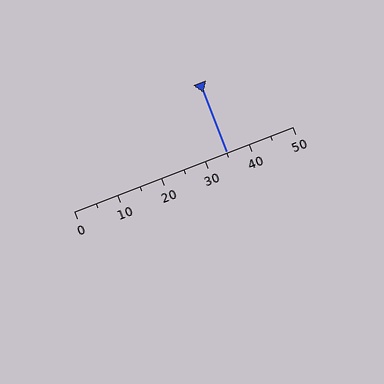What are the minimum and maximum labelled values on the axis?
The axis runs from 0 to 50.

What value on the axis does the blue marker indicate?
The marker indicates approximately 35.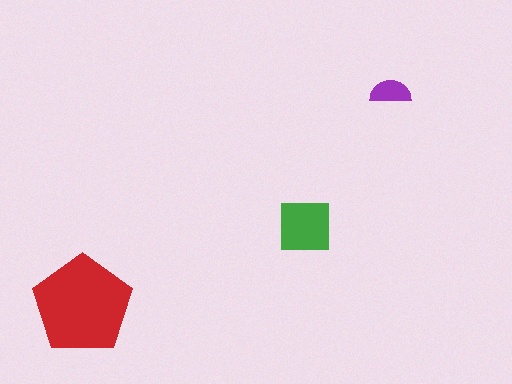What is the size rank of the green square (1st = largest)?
2nd.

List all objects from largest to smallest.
The red pentagon, the green square, the purple semicircle.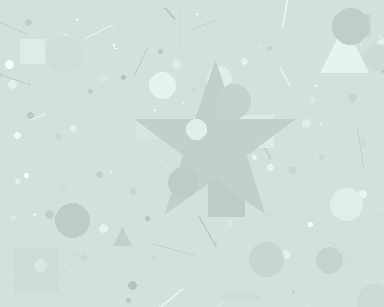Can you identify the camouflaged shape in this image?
The camouflaged shape is a star.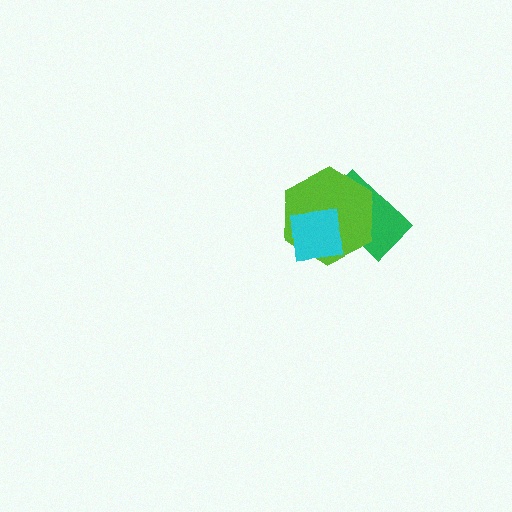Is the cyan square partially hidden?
No, no other shape covers it.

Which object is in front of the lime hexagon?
The cyan square is in front of the lime hexagon.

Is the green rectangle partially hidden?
Yes, it is partially covered by another shape.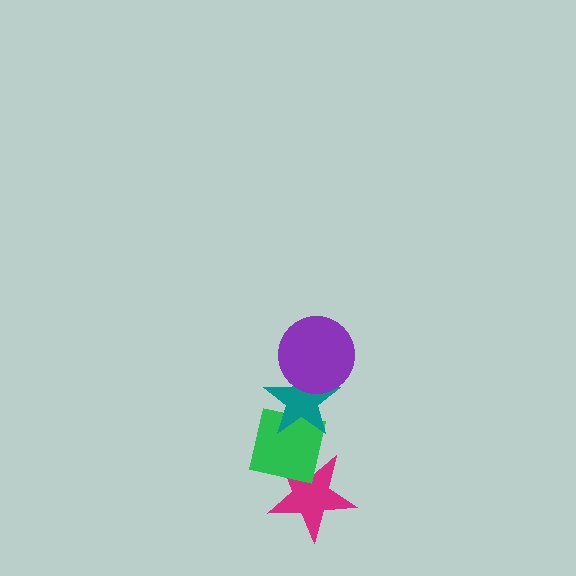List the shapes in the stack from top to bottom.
From top to bottom: the purple circle, the teal star, the green square, the magenta star.